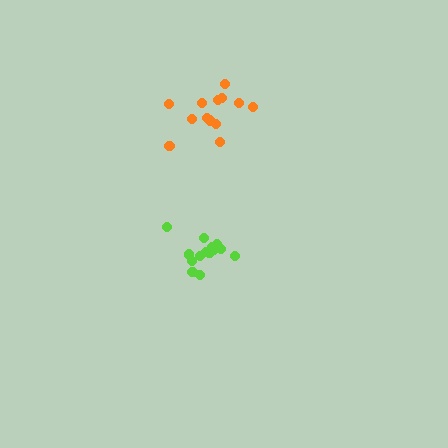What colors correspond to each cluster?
The clusters are colored: lime, orange.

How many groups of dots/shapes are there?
There are 2 groups.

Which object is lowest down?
The lime cluster is bottommost.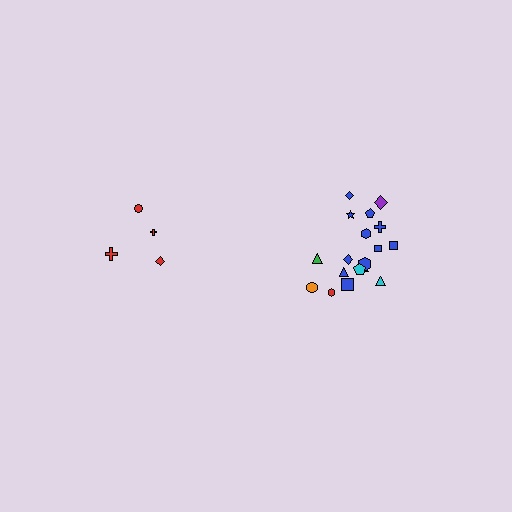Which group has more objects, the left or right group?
The right group.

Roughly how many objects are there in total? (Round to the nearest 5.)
Roughly 20 objects in total.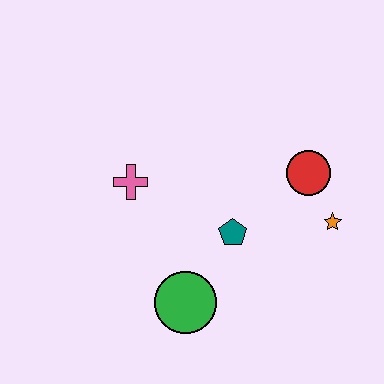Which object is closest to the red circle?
The orange star is closest to the red circle.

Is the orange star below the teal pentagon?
No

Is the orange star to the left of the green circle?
No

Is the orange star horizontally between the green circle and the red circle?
No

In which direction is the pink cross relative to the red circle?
The pink cross is to the left of the red circle.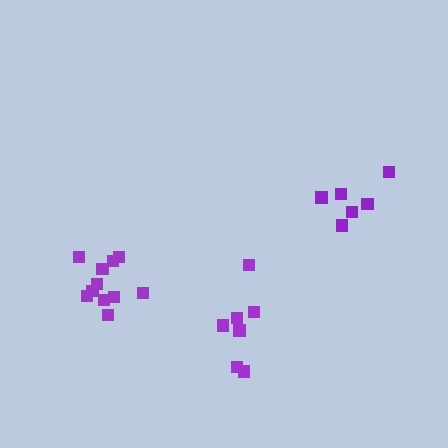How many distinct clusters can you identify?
There are 3 distinct clusters.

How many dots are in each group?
Group 1: 11 dots, Group 2: 7 dots, Group 3: 6 dots (24 total).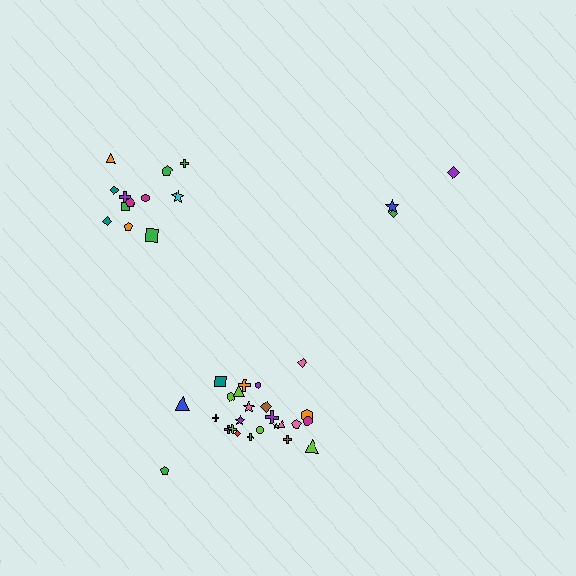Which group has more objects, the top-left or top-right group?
The top-left group.